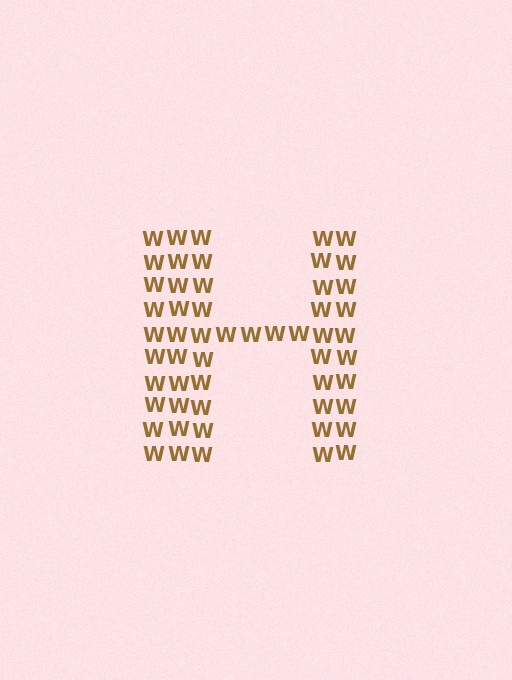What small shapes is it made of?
It is made of small letter W's.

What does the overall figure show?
The overall figure shows the letter H.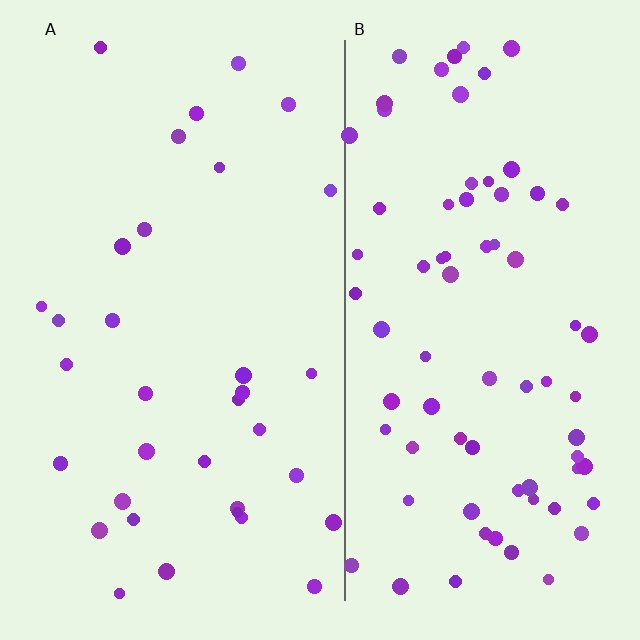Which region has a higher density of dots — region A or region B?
B (the right).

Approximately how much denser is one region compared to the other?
Approximately 2.2× — region B over region A.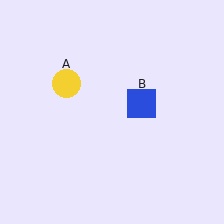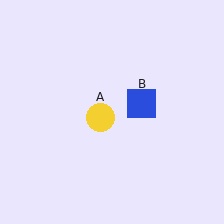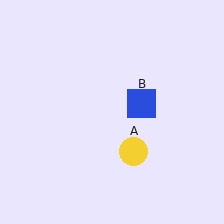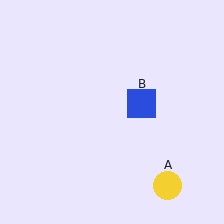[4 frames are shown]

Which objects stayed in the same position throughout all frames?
Blue square (object B) remained stationary.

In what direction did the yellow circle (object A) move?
The yellow circle (object A) moved down and to the right.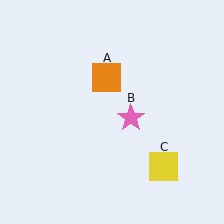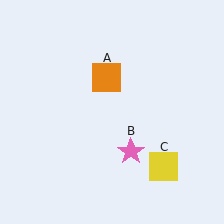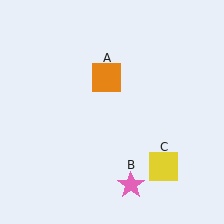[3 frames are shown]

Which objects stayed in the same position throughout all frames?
Orange square (object A) and yellow square (object C) remained stationary.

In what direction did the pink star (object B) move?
The pink star (object B) moved down.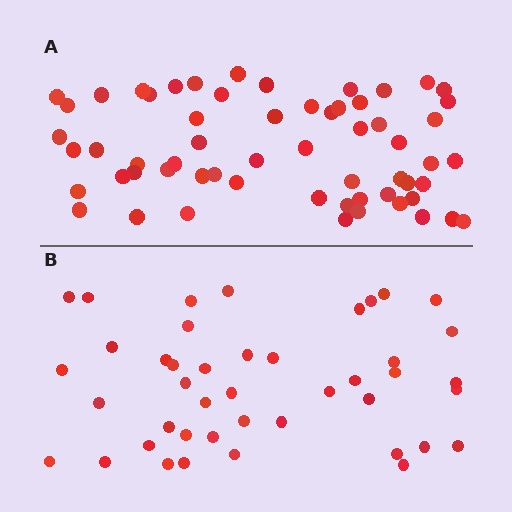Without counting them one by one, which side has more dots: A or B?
Region A (the top region) has more dots.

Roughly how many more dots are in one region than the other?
Region A has approximately 15 more dots than region B.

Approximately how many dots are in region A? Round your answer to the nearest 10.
About 60 dots.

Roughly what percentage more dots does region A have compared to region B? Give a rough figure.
About 40% more.